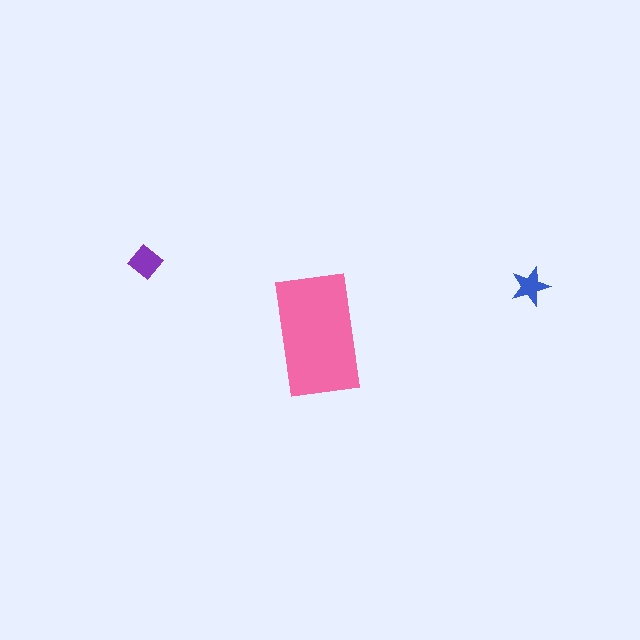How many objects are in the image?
There are 3 objects in the image.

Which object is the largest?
The pink rectangle.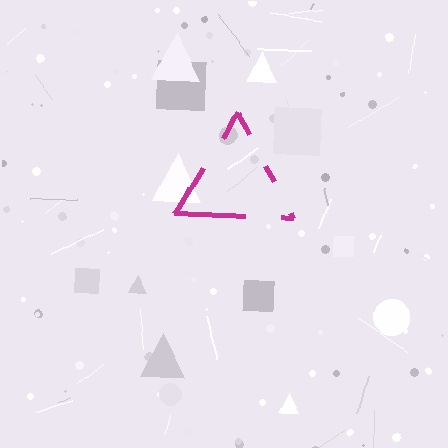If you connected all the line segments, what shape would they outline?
They would outline a triangle.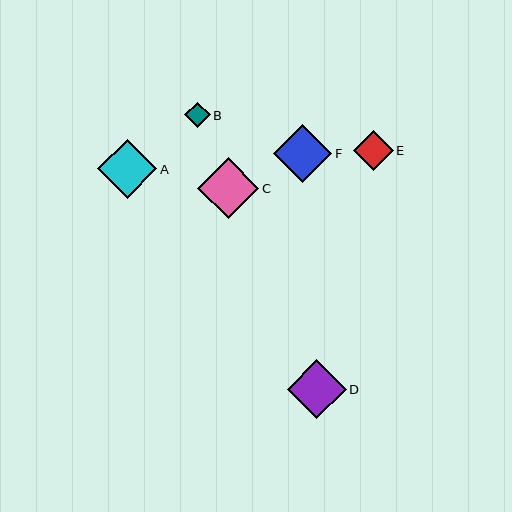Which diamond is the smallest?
Diamond B is the smallest with a size of approximately 26 pixels.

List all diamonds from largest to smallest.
From largest to smallest: C, D, A, F, E, B.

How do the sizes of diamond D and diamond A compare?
Diamond D and diamond A are approximately the same size.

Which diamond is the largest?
Diamond C is the largest with a size of approximately 61 pixels.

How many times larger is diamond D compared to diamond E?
Diamond D is approximately 1.5 times the size of diamond E.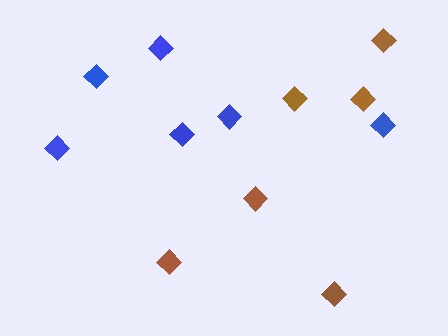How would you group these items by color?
There are 2 groups: one group of brown diamonds (6) and one group of blue diamonds (6).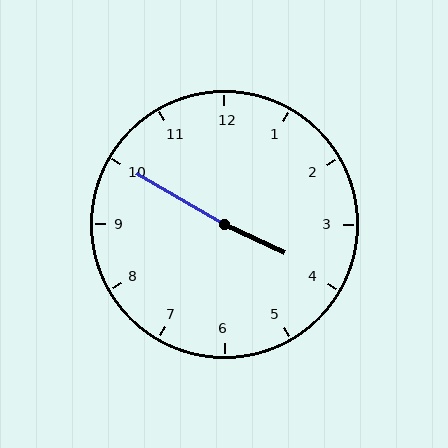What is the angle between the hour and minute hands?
Approximately 175 degrees.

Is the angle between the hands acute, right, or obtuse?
It is obtuse.